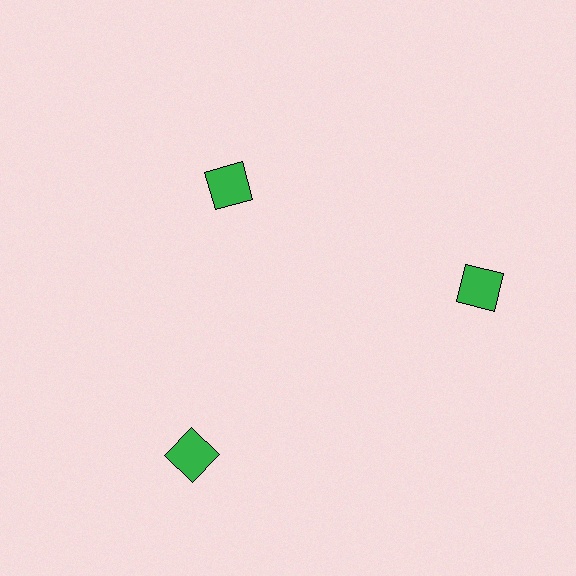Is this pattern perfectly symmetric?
No. The 3 green squares are arranged in a ring, but one element near the 11 o'clock position is pulled inward toward the center, breaking the 3-fold rotational symmetry.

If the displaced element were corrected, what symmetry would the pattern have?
It would have 3-fold rotational symmetry — the pattern would map onto itself every 120 degrees.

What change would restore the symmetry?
The symmetry would be restored by moving it outward, back onto the ring so that all 3 squares sit at equal angles and equal distance from the center.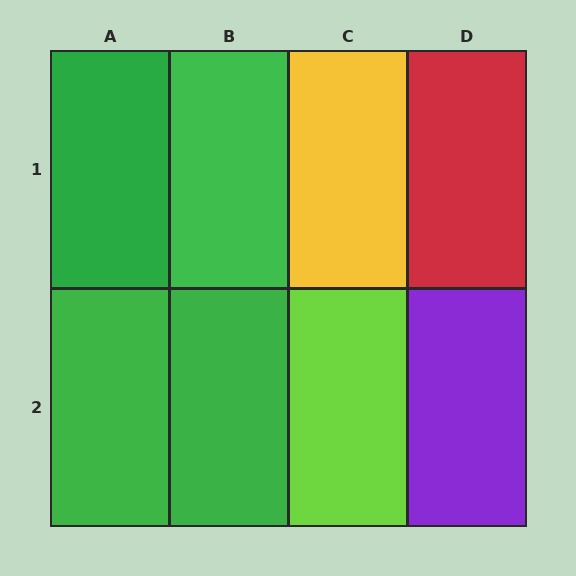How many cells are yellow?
1 cell is yellow.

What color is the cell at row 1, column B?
Green.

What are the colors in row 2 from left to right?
Green, green, lime, purple.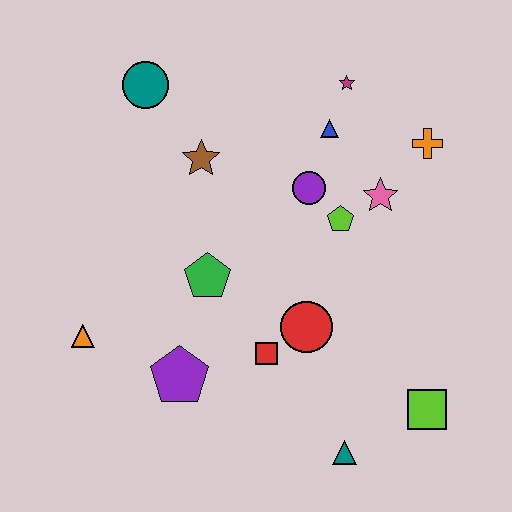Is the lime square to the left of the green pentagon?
No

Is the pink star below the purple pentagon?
No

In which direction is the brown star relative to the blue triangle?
The brown star is to the left of the blue triangle.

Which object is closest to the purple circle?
The lime pentagon is closest to the purple circle.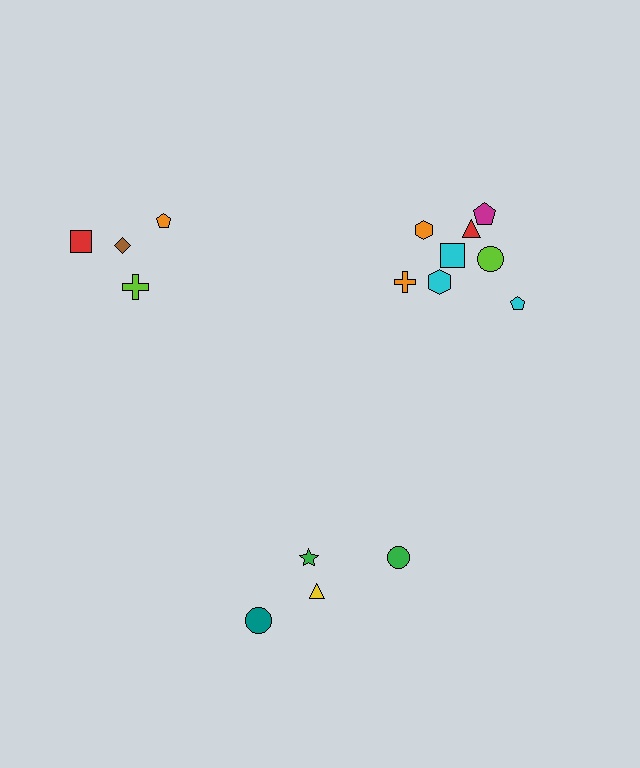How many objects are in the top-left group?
There are 4 objects.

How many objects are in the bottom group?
There are 4 objects.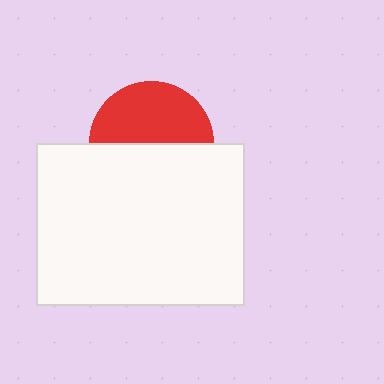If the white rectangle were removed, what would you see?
You would see the complete red circle.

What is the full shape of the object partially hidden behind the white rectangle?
The partially hidden object is a red circle.